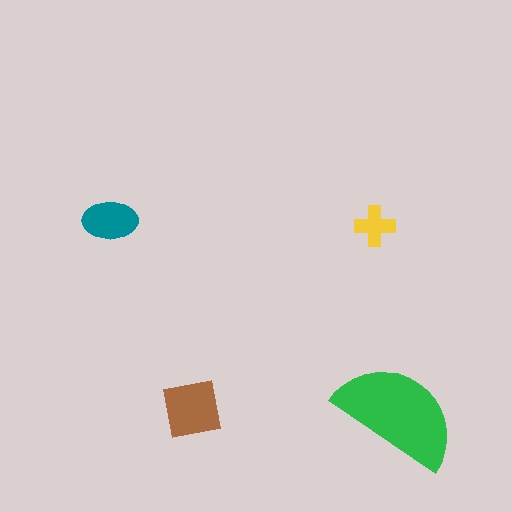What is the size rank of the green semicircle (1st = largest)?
1st.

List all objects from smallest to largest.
The yellow cross, the teal ellipse, the brown square, the green semicircle.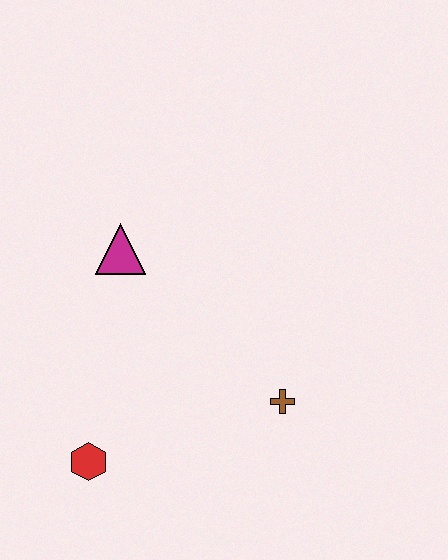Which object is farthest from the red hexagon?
The magenta triangle is farthest from the red hexagon.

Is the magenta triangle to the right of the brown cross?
No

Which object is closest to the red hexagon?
The brown cross is closest to the red hexagon.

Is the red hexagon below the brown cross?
Yes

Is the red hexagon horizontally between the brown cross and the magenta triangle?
No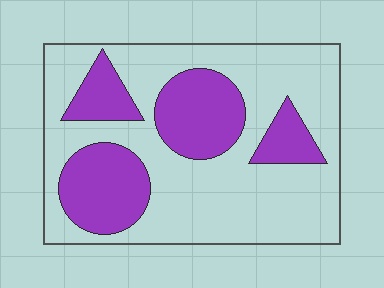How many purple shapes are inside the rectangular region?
4.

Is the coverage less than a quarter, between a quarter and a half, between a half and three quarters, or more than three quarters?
Between a quarter and a half.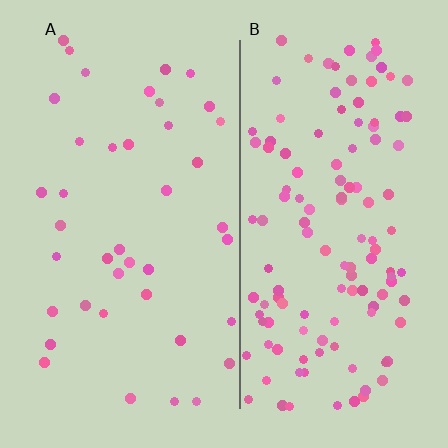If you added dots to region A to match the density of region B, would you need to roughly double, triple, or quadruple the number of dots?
Approximately triple.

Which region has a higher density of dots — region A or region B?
B (the right).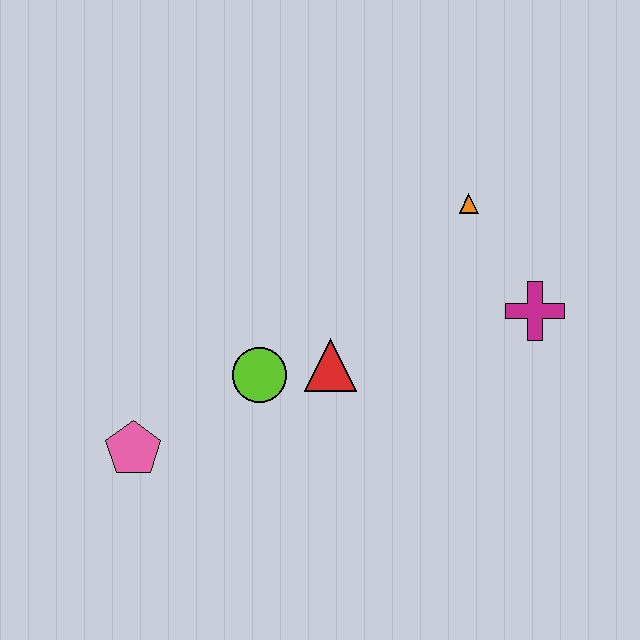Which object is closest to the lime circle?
The red triangle is closest to the lime circle.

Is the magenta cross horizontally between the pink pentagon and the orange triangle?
No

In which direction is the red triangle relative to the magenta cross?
The red triangle is to the left of the magenta cross.